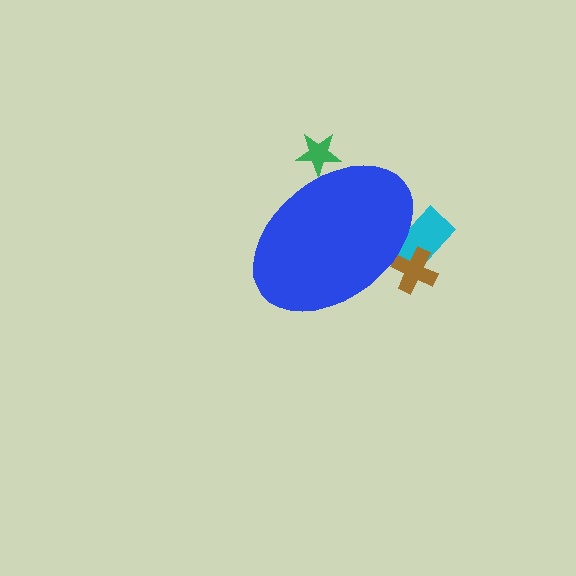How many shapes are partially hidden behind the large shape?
3 shapes are partially hidden.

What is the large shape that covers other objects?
A blue ellipse.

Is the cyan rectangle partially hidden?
Yes, the cyan rectangle is partially hidden behind the blue ellipse.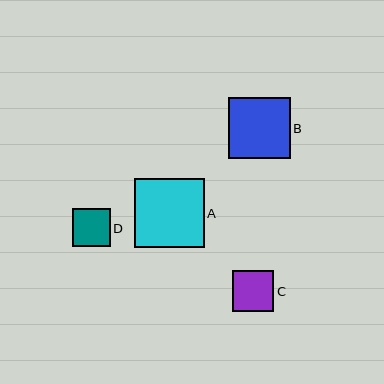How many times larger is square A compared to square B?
Square A is approximately 1.1 times the size of square B.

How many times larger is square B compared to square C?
Square B is approximately 1.5 times the size of square C.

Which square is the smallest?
Square D is the smallest with a size of approximately 38 pixels.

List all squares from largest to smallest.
From largest to smallest: A, B, C, D.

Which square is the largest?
Square A is the largest with a size of approximately 69 pixels.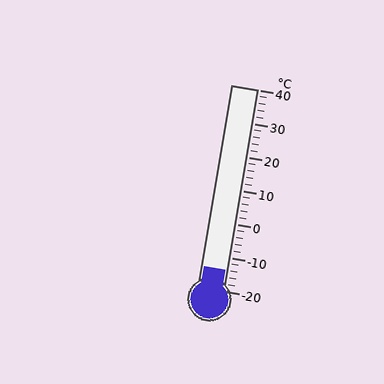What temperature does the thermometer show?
The thermometer shows approximately -14°C.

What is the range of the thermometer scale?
The thermometer scale ranges from -20°C to 40°C.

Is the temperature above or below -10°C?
The temperature is below -10°C.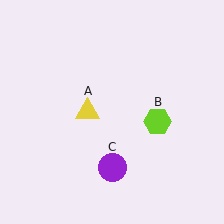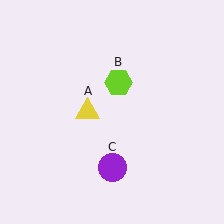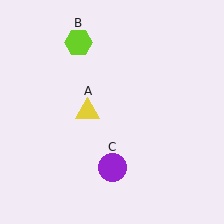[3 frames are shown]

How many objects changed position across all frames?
1 object changed position: lime hexagon (object B).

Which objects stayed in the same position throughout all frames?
Yellow triangle (object A) and purple circle (object C) remained stationary.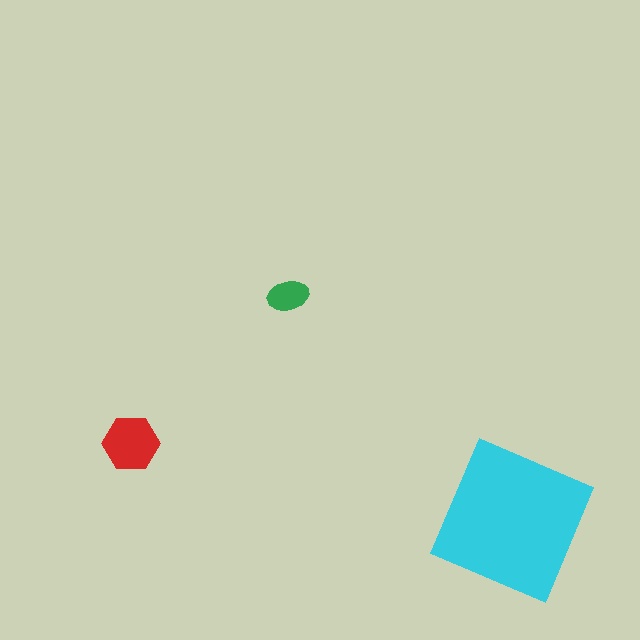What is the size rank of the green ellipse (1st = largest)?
3rd.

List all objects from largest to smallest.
The cyan square, the red hexagon, the green ellipse.